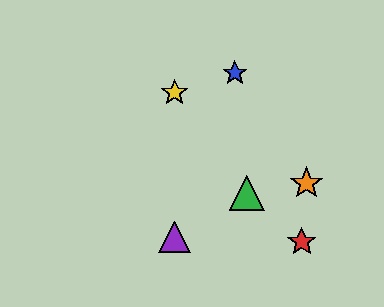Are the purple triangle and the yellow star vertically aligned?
Yes, both are at x≈175.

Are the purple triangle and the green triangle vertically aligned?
No, the purple triangle is at x≈175 and the green triangle is at x≈247.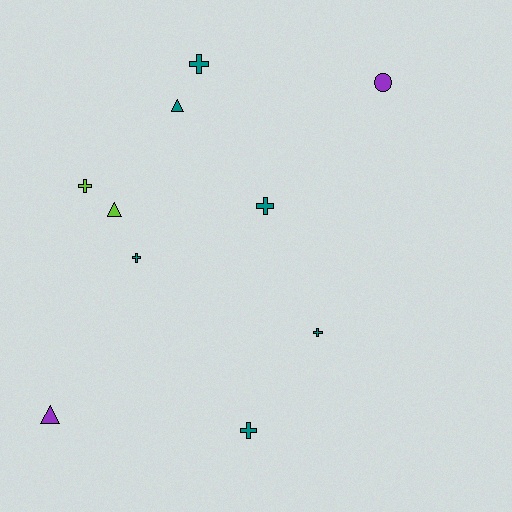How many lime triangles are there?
There is 1 lime triangle.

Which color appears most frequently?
Teal, with 6 objects.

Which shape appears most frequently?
Cross, with 6 objects.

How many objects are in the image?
There are 10 objects.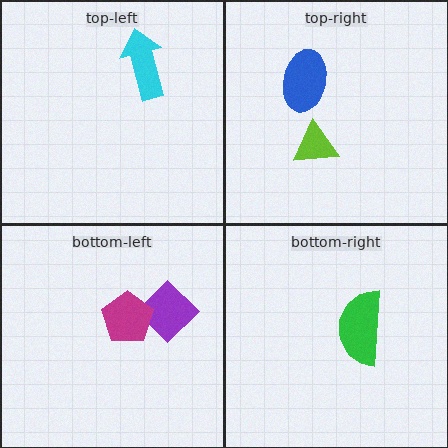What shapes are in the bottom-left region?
The purple diamond, the magenta pentagon.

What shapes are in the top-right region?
The lime triangle, the blue ellipse.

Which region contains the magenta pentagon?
The bottom-left region.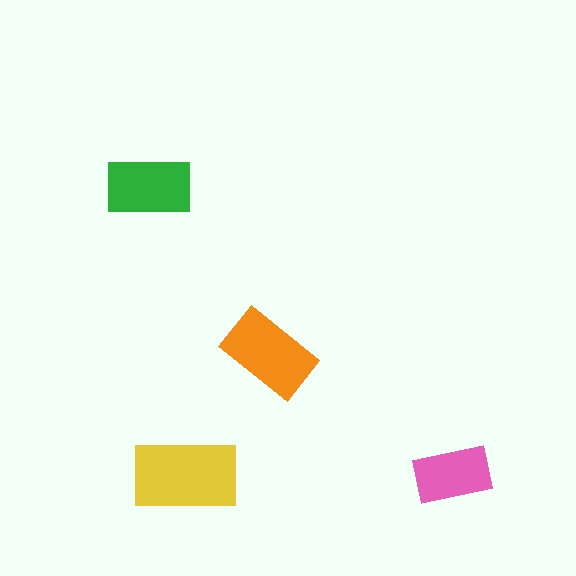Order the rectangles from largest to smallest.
the yellow one, the orange one, the green one, the pink one.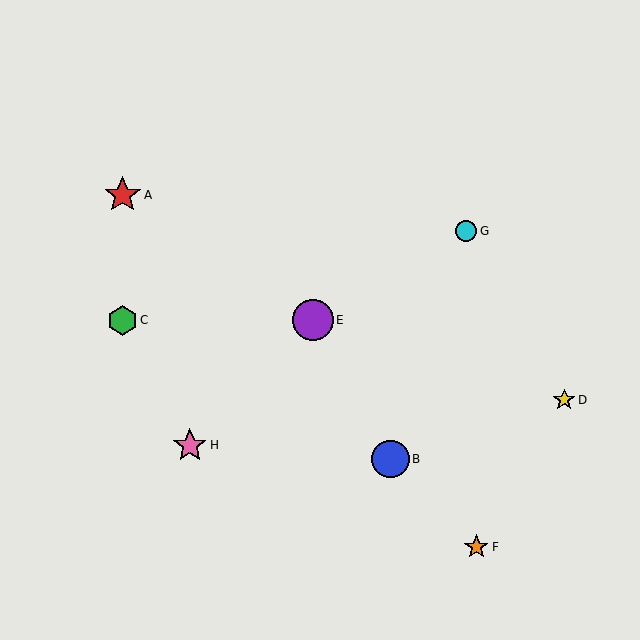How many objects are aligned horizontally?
2 objects (C, E) are aligned horizontally.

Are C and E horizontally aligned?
Yes, both are at y≈320.